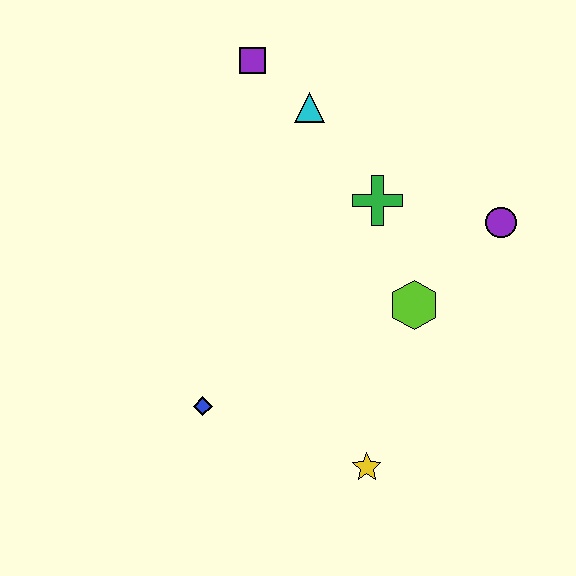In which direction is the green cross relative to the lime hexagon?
The green cross is above the lime hexagon.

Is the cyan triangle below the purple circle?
No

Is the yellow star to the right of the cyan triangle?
Yes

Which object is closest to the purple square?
The cyan triangle is closest to the purple square.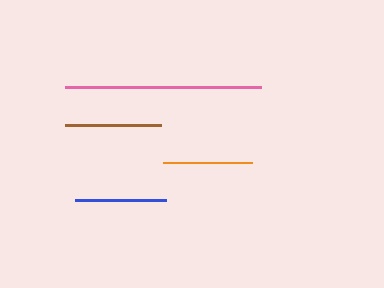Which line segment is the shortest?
The orange line is the shortest at approximately 89 pixels.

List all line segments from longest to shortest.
From longest to shortest: pink, brown, blue, orange.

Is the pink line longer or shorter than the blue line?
The pink line is longer than the blue line.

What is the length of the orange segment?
The orange segment is approximately 89 pixels long.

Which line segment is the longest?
The pink line is the longest at approximately 195 pixels.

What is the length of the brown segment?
The brown segment is approximately 96 pixels long.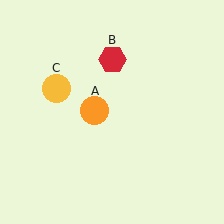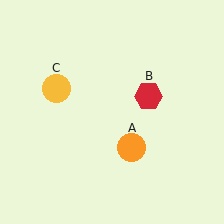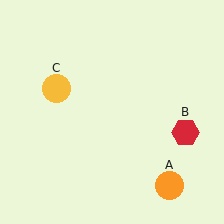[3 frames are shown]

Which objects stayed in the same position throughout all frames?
Yellow circle (object C) remained stationary.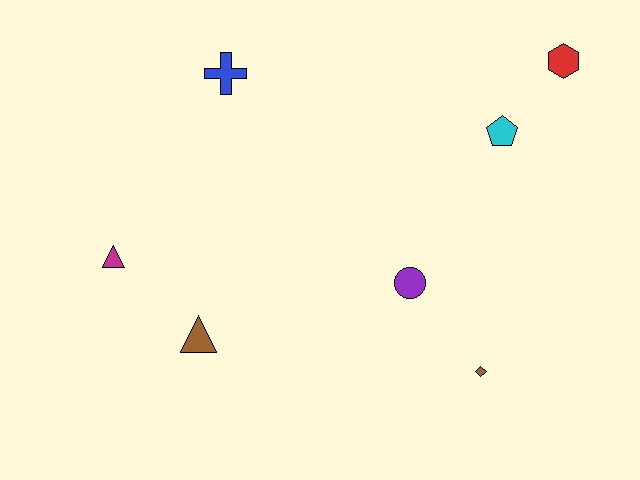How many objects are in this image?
There are 7 objects.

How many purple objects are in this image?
There is 1 purple object.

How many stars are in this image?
There are no stars.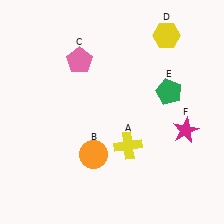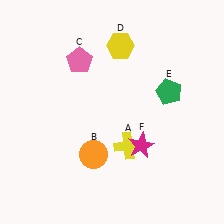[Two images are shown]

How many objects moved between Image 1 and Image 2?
2 objects moved between the two images.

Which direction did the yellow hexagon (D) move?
The yellow hexagon (D) moved left.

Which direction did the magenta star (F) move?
The magenta star (F) moved left.